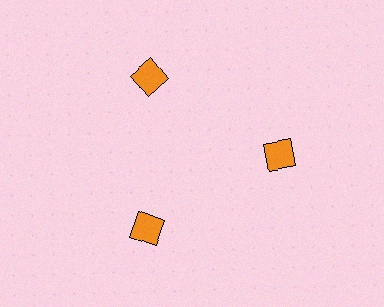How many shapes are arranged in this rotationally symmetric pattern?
There are 3 shapes, arranged in 3 groups of 1.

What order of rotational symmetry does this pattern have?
This pattern has 3-fold rotational symmetry.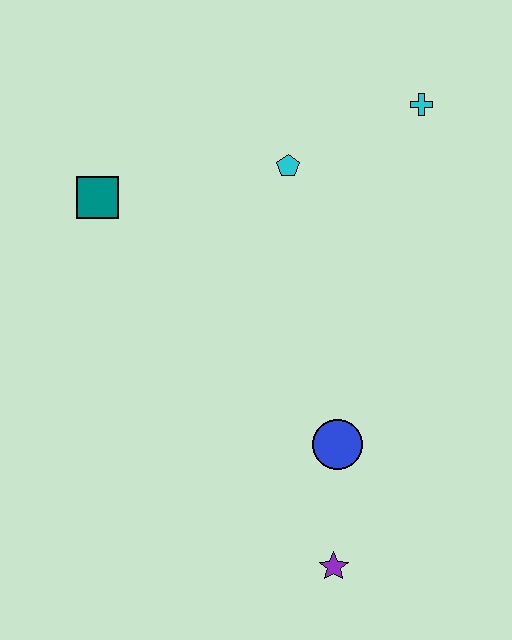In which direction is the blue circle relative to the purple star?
The blue circle is above the purple star.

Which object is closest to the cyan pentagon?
The cyan cross is closest to the cyan pentagon.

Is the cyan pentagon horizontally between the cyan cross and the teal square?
Yes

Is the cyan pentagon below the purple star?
No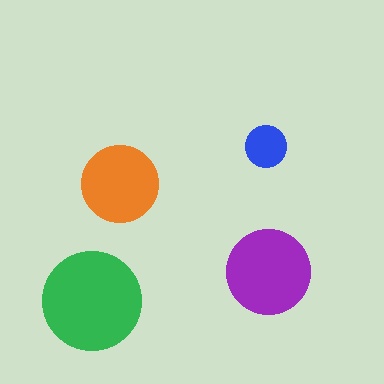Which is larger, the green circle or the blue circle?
The green one.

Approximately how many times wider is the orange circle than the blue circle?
About 2 times wider.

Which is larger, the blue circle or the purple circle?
The purple one.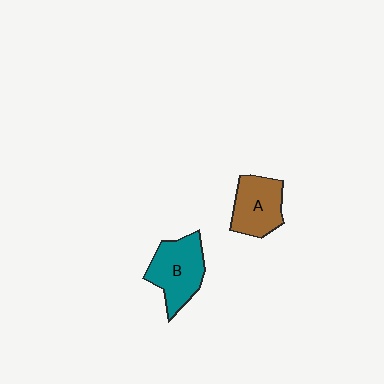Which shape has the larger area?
Shape B (teal).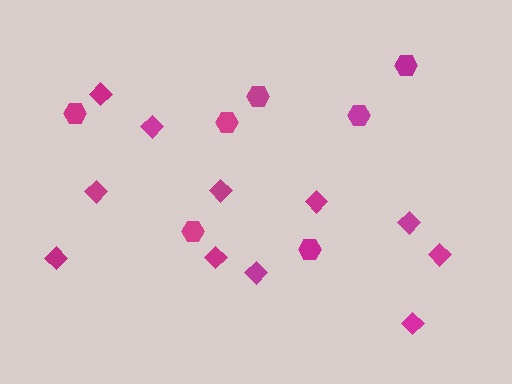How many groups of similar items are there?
There are 2 groups: one group of hexagons (7) and one group of diamonds (11).